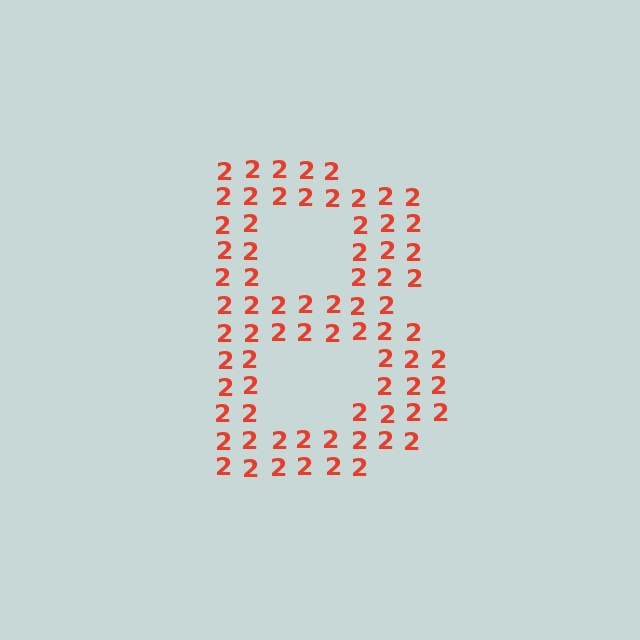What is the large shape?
The large shape is the letter B.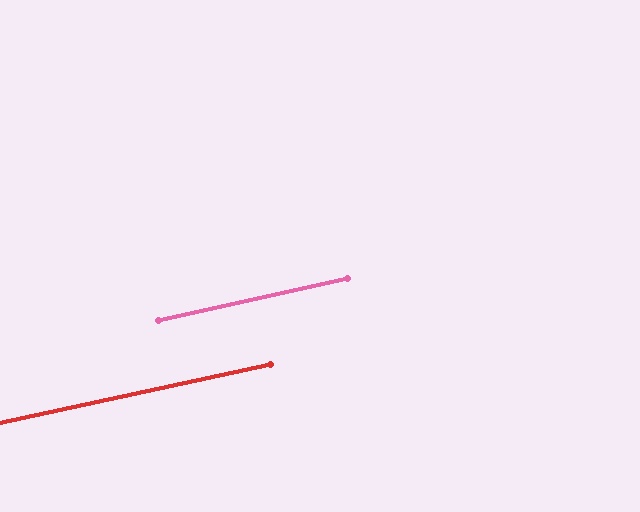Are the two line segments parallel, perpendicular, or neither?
Parallel — their directions differ by only 0.3°.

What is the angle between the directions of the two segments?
Approximately 0 degrees.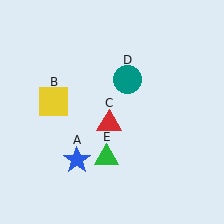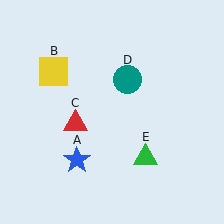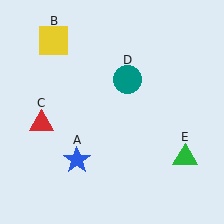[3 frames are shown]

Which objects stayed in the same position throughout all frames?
Blue star (object A) and teal circle (object D) remained stationary.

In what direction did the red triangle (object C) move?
The red triangle (object C) moved left.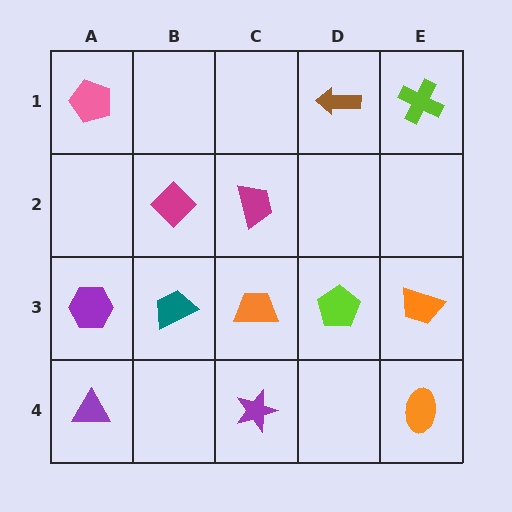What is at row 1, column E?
A lime cross.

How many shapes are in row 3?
5 shapes.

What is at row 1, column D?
A brown arrow.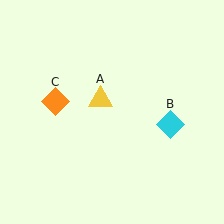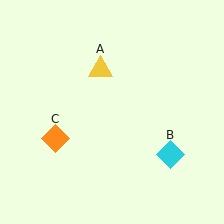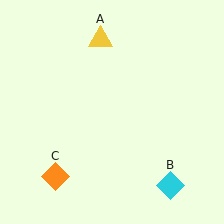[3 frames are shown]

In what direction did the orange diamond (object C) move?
The orange diamond (object C) moved down.